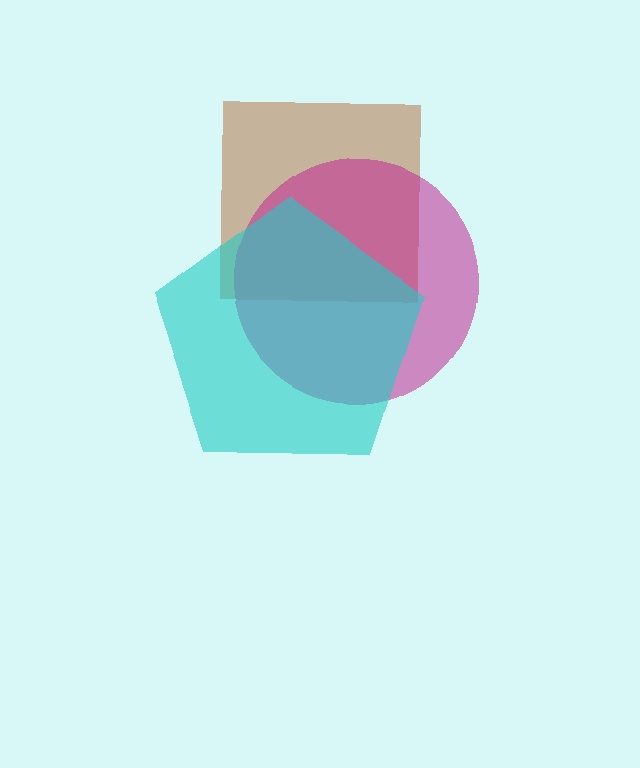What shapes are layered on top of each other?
The layered shapes are: a brown square, a magenta circle, a cyan pentagon.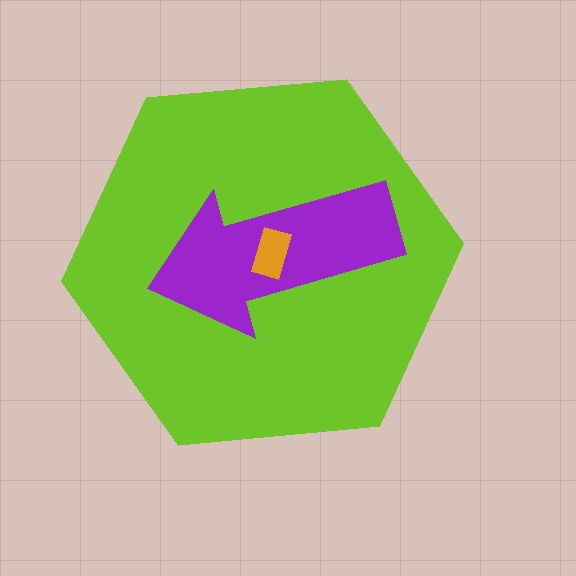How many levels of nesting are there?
3.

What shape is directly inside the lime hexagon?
The purple arrow.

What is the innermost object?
The orange rectangle.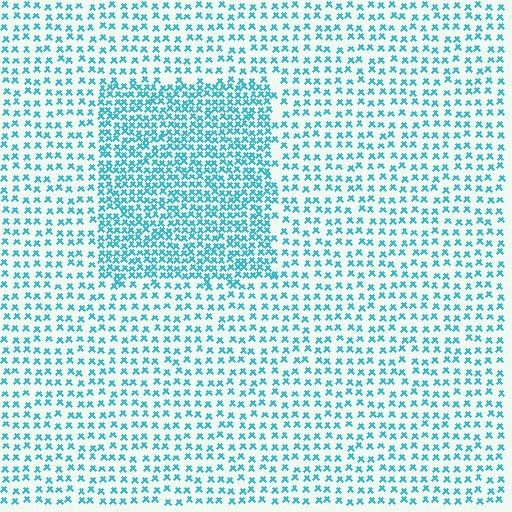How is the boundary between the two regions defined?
The boundary is defined by a change in element density (approximately 2.0x ratio). All elements are the same color, size, and shape.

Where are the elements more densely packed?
The elements are more densely packed inside the rectangle boundary.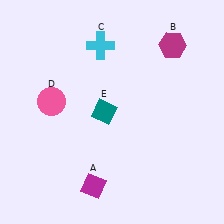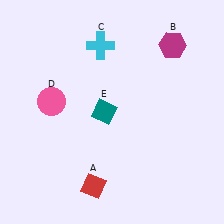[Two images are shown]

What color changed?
The diamond (A) changed from magenta in Image 1 to red in Image 2.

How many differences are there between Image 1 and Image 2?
There is 1 difference between the two images.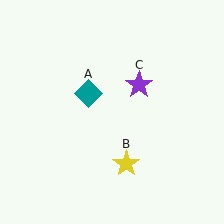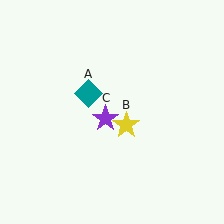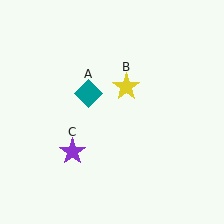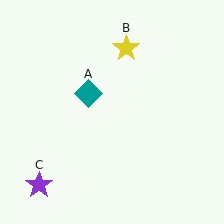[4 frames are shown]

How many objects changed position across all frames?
2 objects changed position: yellow star (object B), purple star (object C).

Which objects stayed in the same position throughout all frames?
Teal diamond (object A) remained stationary.